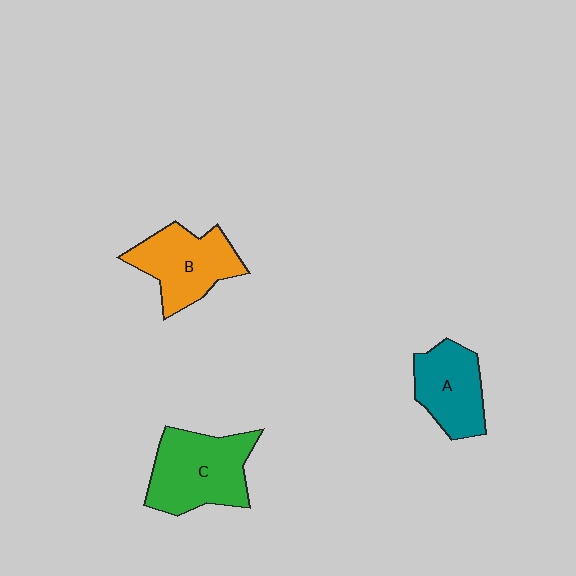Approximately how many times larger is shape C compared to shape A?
Approximately 1.4 times.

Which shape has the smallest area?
Shape A (teal).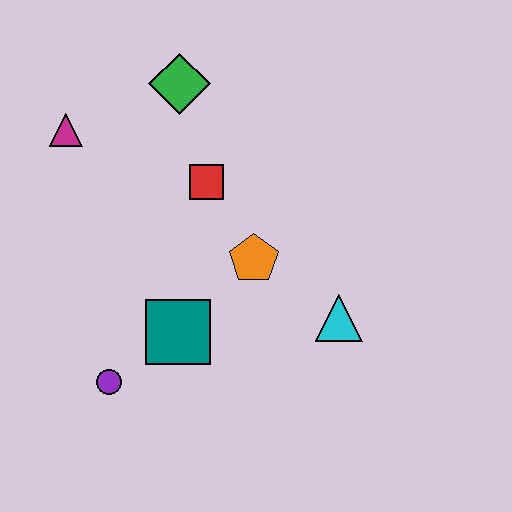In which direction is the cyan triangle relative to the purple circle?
The cyan triangle is to the right of the purple circle.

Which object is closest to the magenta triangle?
The green diamond is closest to the magenta triangle.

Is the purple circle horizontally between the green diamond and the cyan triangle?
No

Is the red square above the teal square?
Yes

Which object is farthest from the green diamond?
The purple circle is farthest from the green diamond.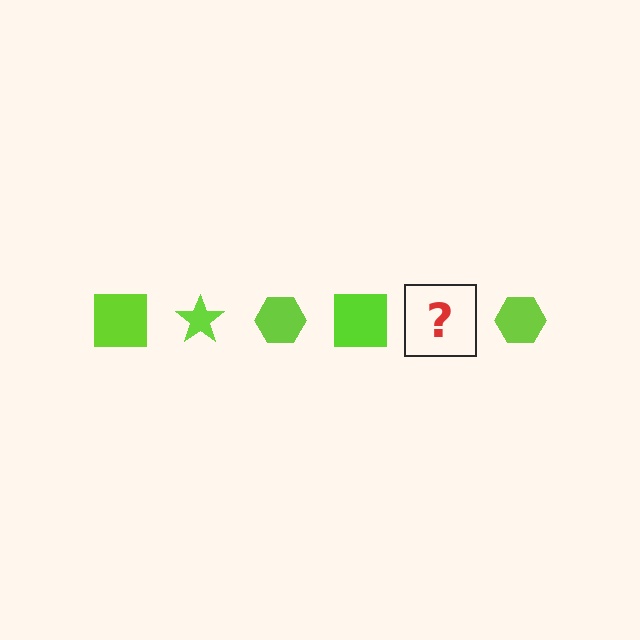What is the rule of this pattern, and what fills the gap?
The rule is that the pattern cycles through square, star, hexagon shapes in lime. The gap should be filled with a lime star.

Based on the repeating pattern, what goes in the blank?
The blank should be a lime star.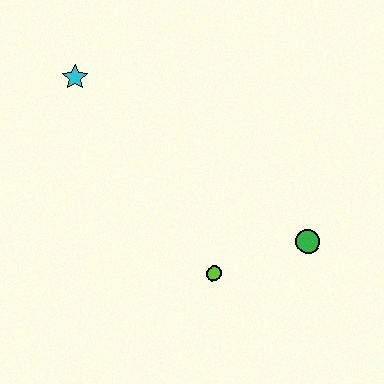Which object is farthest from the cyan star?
The green circle is farthest from the cyan star.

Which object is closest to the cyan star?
The lime circle is closest to the cyan star.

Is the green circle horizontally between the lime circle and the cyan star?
No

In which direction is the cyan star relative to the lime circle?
The cyan star is above the lime circle.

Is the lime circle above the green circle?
No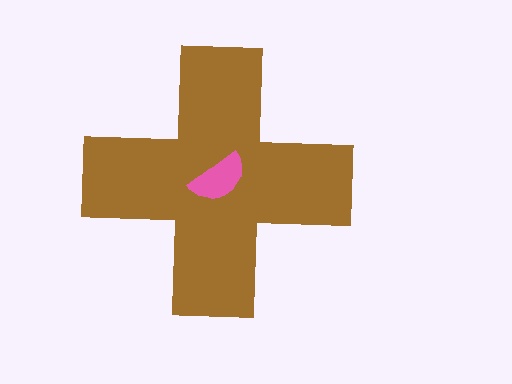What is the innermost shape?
The pink semicircle.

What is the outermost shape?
The brown cross.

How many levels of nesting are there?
2.